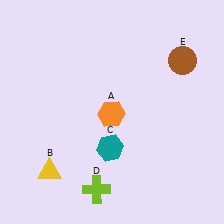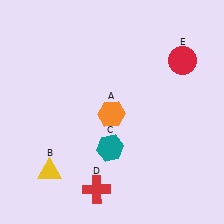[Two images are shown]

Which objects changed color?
D changed from lime to red. E changed from brown to red.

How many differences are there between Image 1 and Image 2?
There are 2 differences between the two images.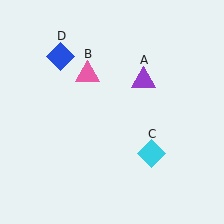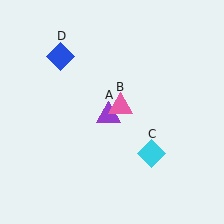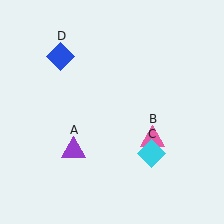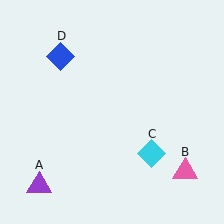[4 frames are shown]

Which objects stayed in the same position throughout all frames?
Cyan diamond (object C) and blue diamond (object D) remained stationary.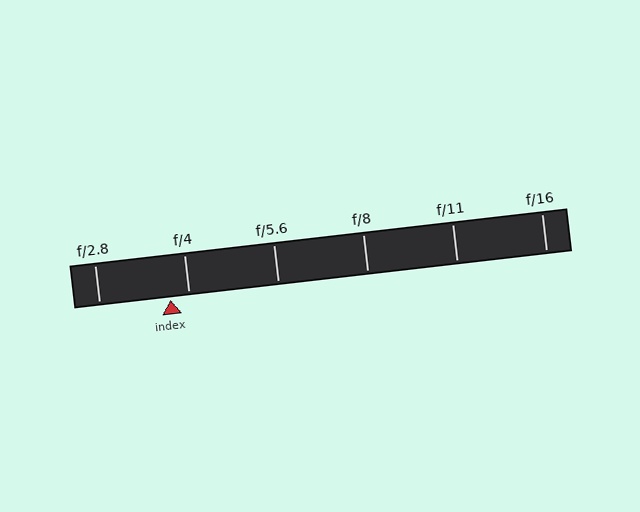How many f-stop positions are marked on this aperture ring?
There are 6 f-stop positions marked.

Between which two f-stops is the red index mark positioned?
The index mark is between f/2.8 and f/4.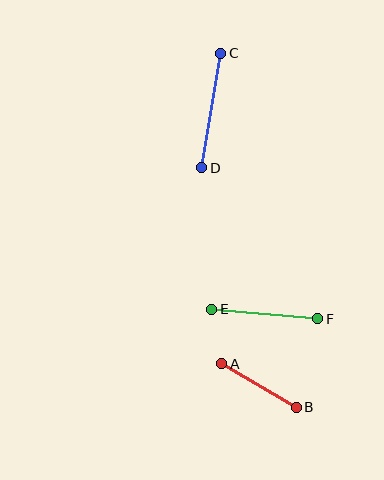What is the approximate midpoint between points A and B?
The midpoint is at approximately (259, 385) pixels.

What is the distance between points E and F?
The distance is approximately 106 pixels.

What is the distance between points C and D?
The distance is approximately 116 pixels.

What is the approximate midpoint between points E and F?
The midpoint is at approximately (265, 314) pixels.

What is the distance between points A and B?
The distance is approximately 87 pixels.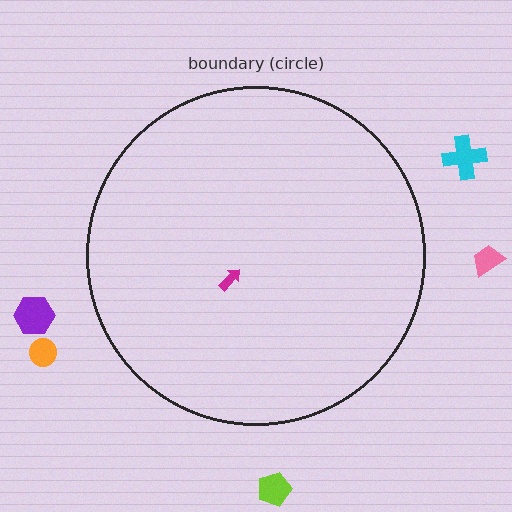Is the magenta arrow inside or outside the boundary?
Inside.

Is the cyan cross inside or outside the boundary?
Outside.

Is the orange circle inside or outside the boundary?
Outside.